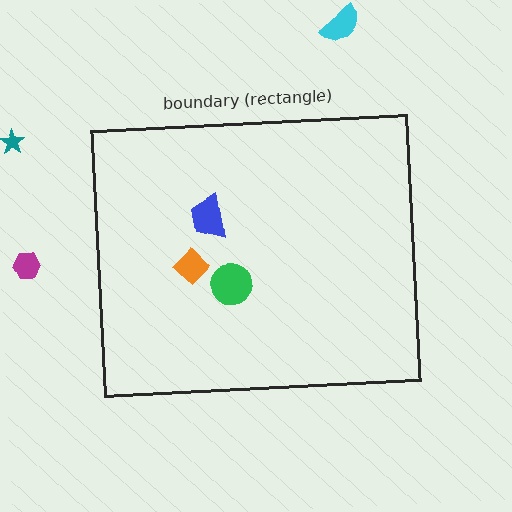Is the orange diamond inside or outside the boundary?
Inside.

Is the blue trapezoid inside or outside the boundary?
Inside.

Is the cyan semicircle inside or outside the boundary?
Outside.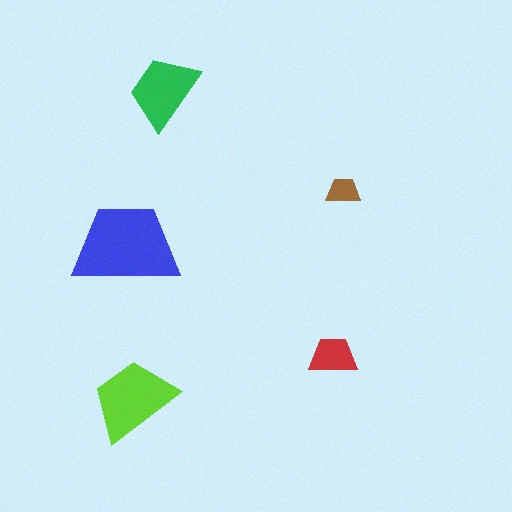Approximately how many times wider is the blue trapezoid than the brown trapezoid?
About 3 times wider.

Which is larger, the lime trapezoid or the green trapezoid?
The lime one.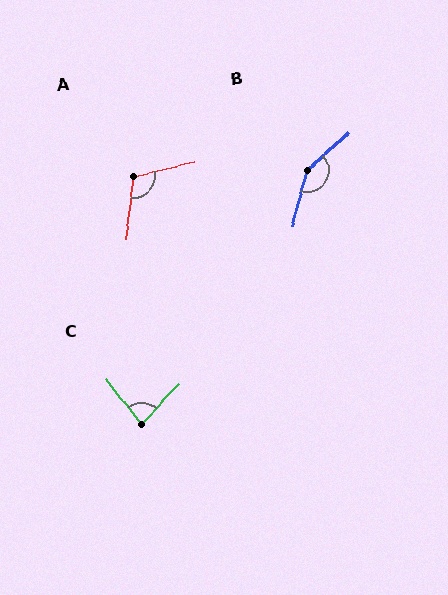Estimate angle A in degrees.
Approximately 111 degrees.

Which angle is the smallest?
C, at approximately 81 degrees.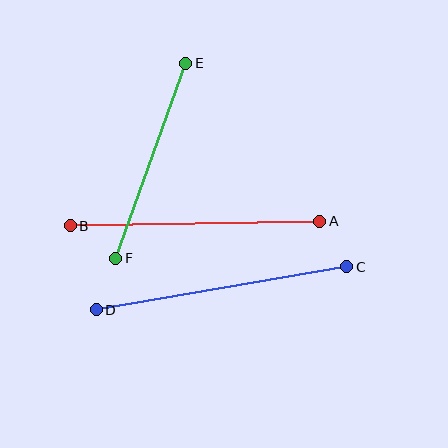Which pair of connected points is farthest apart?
Points C and D are farthest apart.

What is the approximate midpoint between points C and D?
The midpoint is at approximately (222, 288) pixels.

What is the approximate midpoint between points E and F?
The midpoint is at approximately (151, 161) pixels.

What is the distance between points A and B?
The distance is approximately 250 pixels.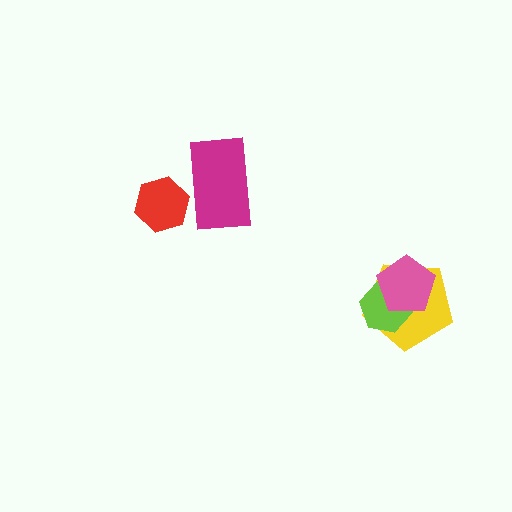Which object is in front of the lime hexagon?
The pink pentagon is in front of the lime hexagon.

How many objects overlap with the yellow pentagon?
2 objects overlap with the yellow pentagon.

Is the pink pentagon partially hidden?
No, no other shape covers it.